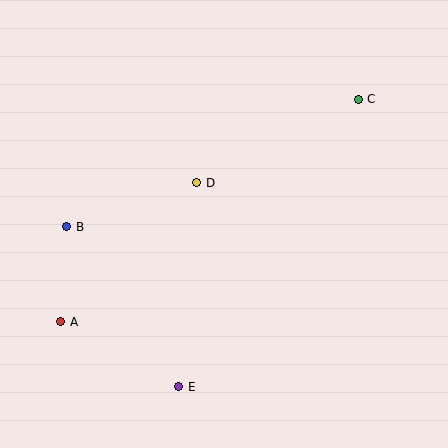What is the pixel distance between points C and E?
The distance between C and E is 339 pixels.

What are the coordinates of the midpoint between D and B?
The midpoint between D and B is at (132, 205).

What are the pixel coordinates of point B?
Point B is at (67, 227).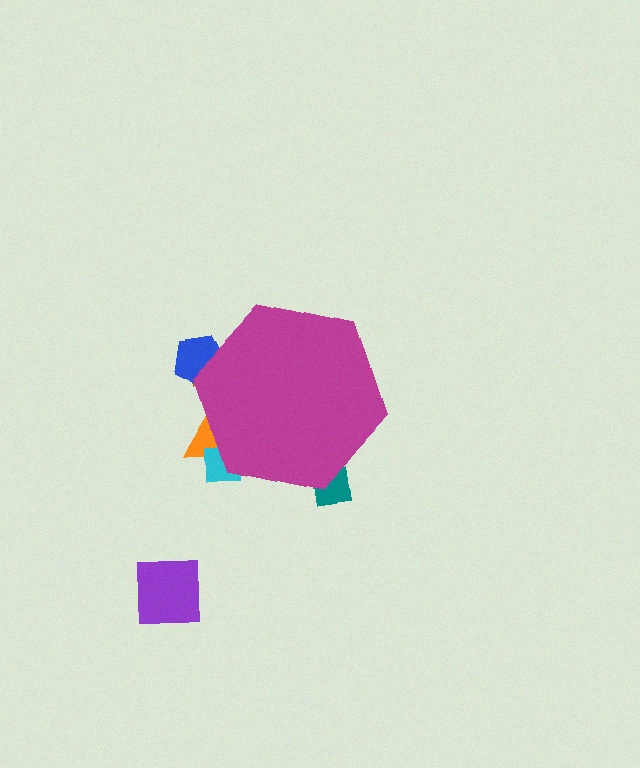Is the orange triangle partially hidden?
Yes, the orange triangle is partially hidden behind the magenta hexagon.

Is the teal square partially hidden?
Yes, the teal square is partially hidden behind the magenta hexagon.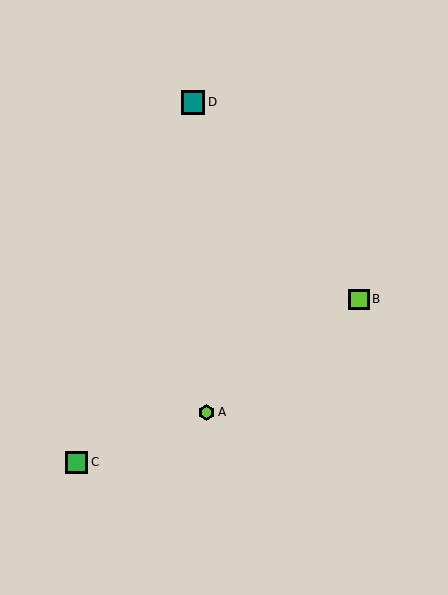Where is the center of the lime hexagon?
The center of the lime hexagon is at (206, 413).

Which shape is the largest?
The teal square (labeled D) is the largest.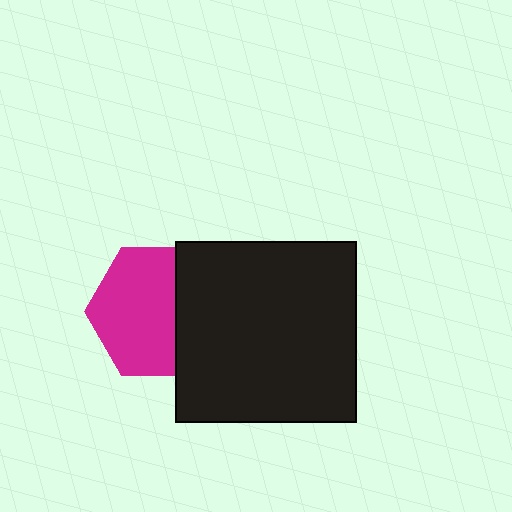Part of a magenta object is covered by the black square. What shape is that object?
It is a hexagon.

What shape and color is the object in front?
The object in front is a black square.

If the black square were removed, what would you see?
You would see the complete magenta hexagon.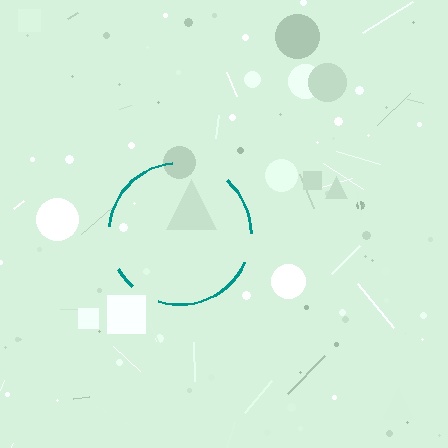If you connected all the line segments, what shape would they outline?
They would outline a circle.